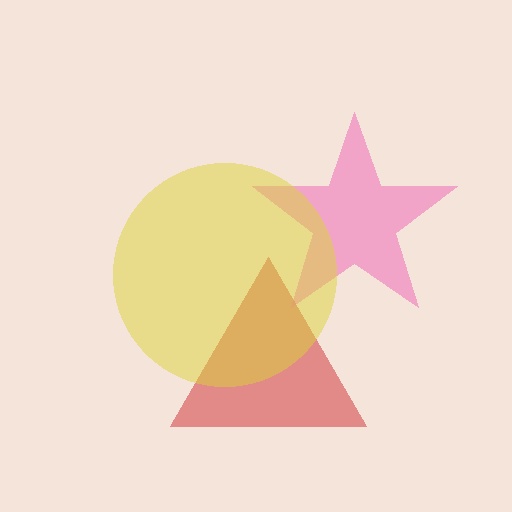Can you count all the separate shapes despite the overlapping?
Yes, there are 3 separate shapes.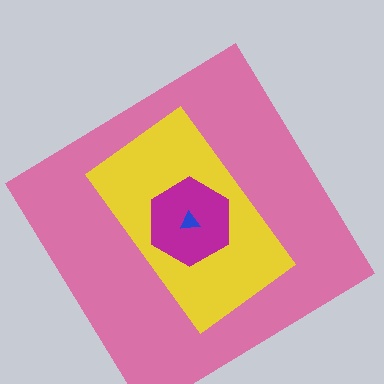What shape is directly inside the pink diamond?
The yellow rectangle.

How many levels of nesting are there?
4.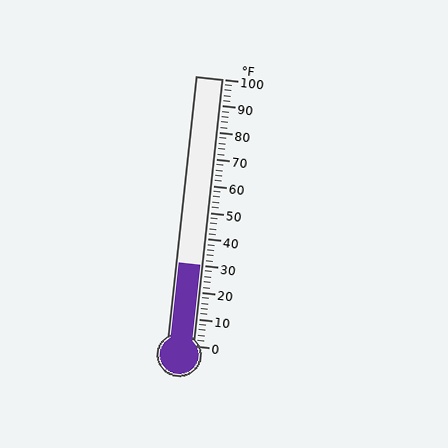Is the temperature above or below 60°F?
The temperature is below 60°F.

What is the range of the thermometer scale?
The thermometer scale ranges from 0°F to 100°F.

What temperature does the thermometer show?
The thermometer shows approximately 30°F.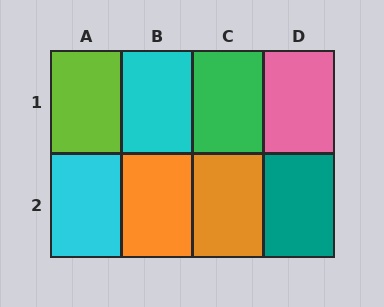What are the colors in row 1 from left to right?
Lime, cyan, green, pink.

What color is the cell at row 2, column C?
Orange.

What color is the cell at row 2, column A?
Cyan.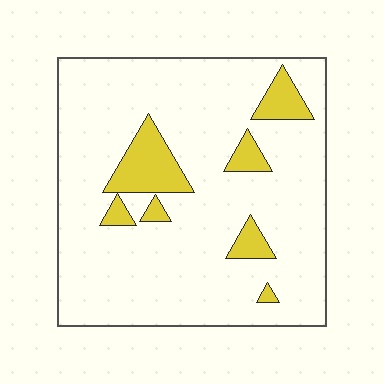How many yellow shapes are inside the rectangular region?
7.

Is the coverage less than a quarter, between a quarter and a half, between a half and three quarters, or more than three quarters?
Less than a quarter.